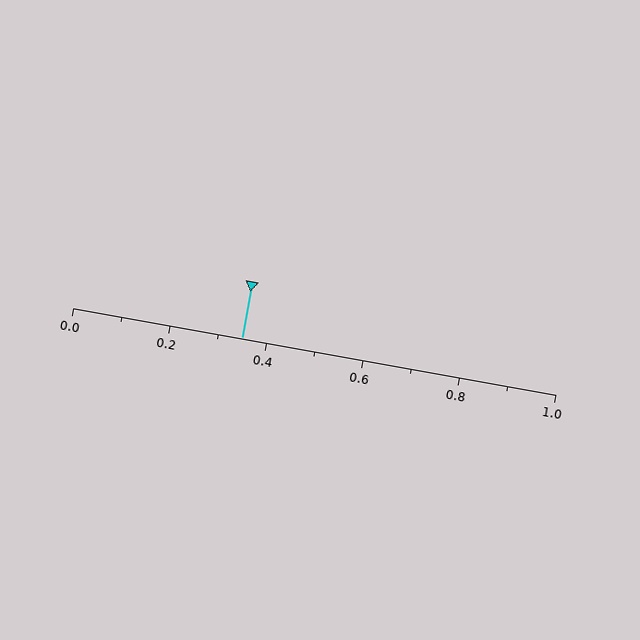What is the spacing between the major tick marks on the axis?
The major ticks are spaced 0.2 apart.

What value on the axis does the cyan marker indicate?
The marker indicates approximately 0.35.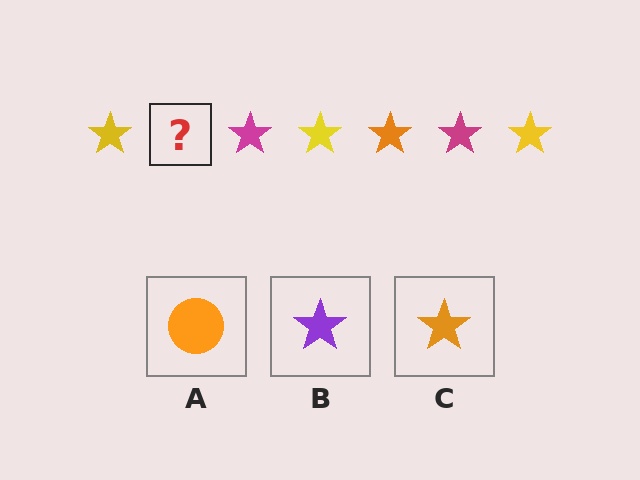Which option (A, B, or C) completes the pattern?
C.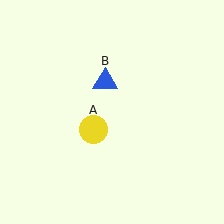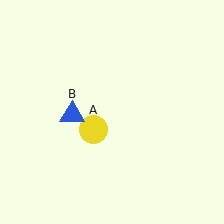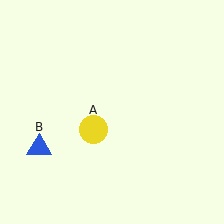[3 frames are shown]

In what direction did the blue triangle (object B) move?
The blue triangle (object B) moved down and to the left.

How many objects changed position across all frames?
1 object changed position: blue triangle (object B).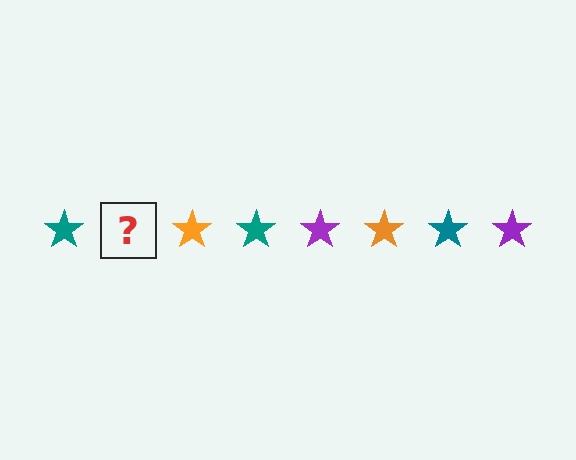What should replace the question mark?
The question mark should be replaced with a purple star.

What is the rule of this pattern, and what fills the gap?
The rule is that the pattern cycles through teal, purple, orange stars. The gap should be filled with a purple star.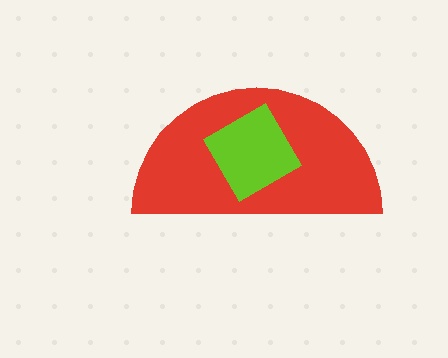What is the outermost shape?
The red semicircle.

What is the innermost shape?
The lime diamond.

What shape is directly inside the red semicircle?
The lime diamond.